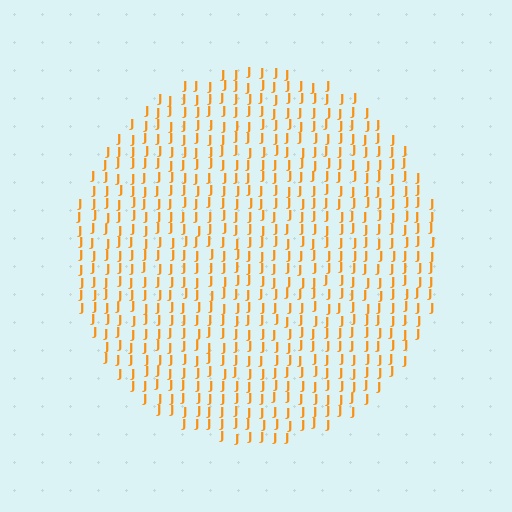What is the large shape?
The large shape is a circle.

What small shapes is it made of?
It is made of small letter J's.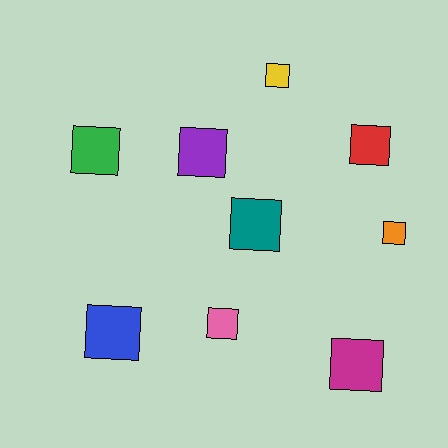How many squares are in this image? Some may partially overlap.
There are 9 squares.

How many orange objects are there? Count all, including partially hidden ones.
There is 1 orange object.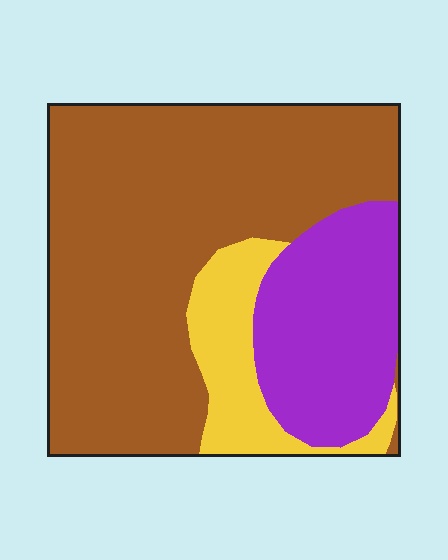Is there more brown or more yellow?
Brown.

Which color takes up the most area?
Brown, at roughly 65%.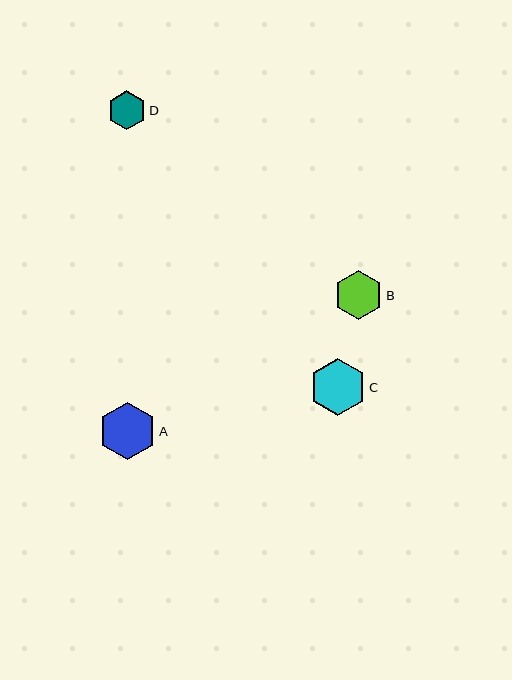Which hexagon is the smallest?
Hexagon D is the smallest with a size of approximately 39 pixels.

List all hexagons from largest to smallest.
From largest to smallest: A, C, B, D.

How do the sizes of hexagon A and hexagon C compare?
Hexagon A and hexagon C are approximately the same size.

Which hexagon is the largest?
Hexagon A is the largest with a size of approximately 58 pixels.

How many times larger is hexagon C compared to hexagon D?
Hexagon C is approximately 1.5 times the size of hexagon D.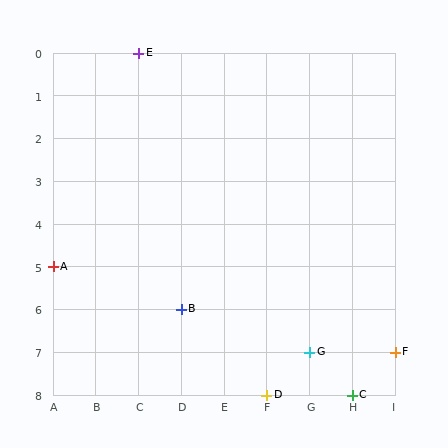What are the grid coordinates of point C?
Point C is at grid coordinates (H, 8).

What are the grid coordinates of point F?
Point F is at grid coordinates (I, 7).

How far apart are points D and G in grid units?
Points D and G are 1 column and 1 row apart (about 1.4 grid units diagonally).